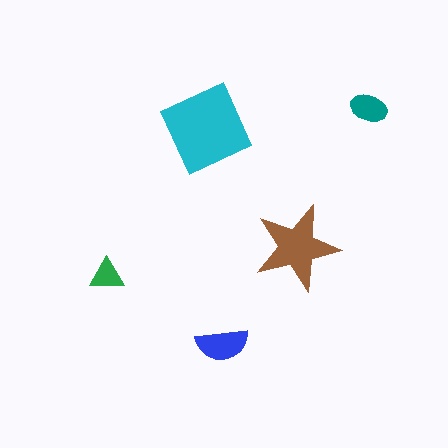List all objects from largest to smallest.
The cyan square, the brown star, the blue semicircle, the teal ellipse, the green triangle.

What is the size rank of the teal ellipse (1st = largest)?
4th.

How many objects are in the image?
There are 5 objects in the image.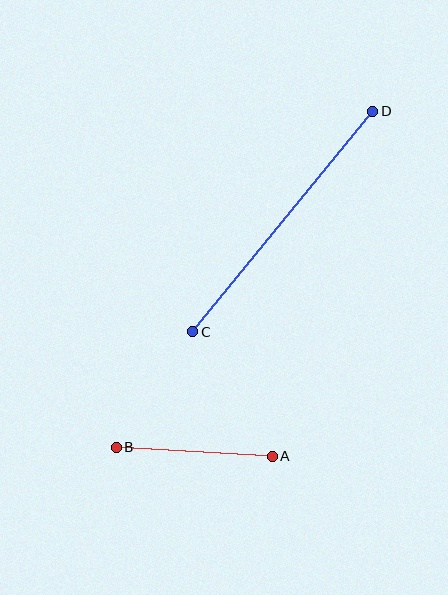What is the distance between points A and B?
The distance is approximately 156 pixels.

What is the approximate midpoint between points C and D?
The midpoint is at approximately (283, 221) pixels.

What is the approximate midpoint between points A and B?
The midpoint is at approximately (194, 452) pixels.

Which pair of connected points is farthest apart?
Points C and D are farthest apart.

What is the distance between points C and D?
The distance is approximately 285 pixels.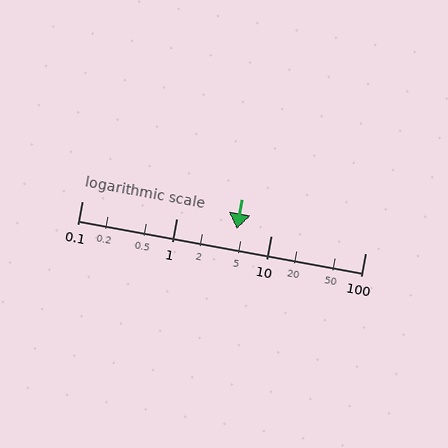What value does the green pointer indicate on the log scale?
The pointer indicates approximately 4.4.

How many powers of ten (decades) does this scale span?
The scale spans 3 decades, from 0.1 to 100.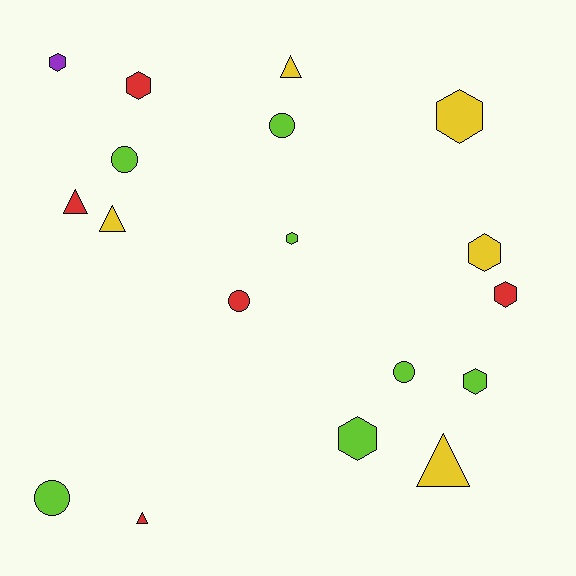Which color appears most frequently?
Lime, with 7 objects.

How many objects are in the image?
There are 18 objects.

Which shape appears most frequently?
Hexagon, with 8 objects.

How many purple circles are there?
There are no purple circles.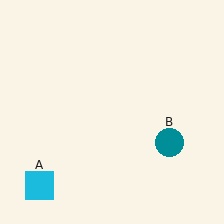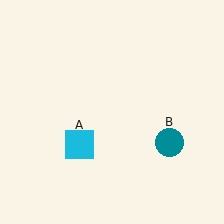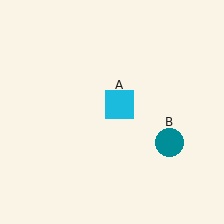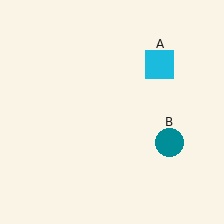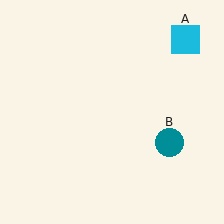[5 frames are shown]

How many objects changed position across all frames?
1 object changed position: cyan square (object A).